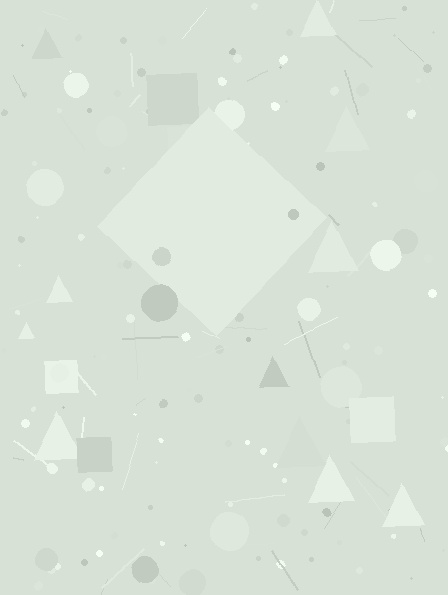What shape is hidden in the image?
A diamond is hidden in the image.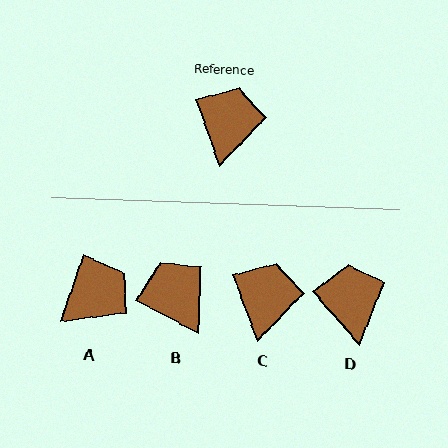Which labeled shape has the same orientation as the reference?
C.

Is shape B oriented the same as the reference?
No, it is off by about 42 degrees.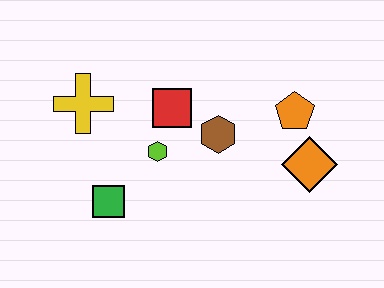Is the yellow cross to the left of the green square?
Yes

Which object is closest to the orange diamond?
The orange pentagon is closest to the orange diamond.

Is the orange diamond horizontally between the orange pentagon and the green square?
No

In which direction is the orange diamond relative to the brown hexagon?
The orange diamond is to the right of the brown hexagon.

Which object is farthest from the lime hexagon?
The orange diamond is farthest from the lime hexagon.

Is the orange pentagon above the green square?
Yes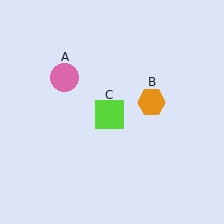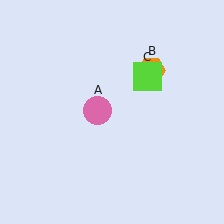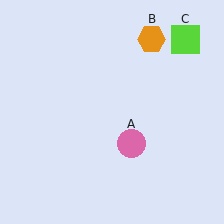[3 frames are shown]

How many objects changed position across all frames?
3 objects changed position: pink circle (object A), orange hexagon (object B), lime square (object C).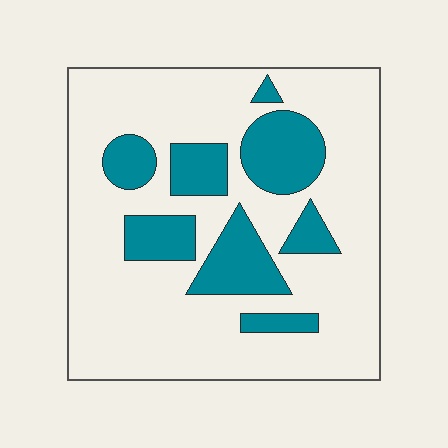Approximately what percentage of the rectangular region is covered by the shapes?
Approximately 25%.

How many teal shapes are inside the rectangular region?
8.